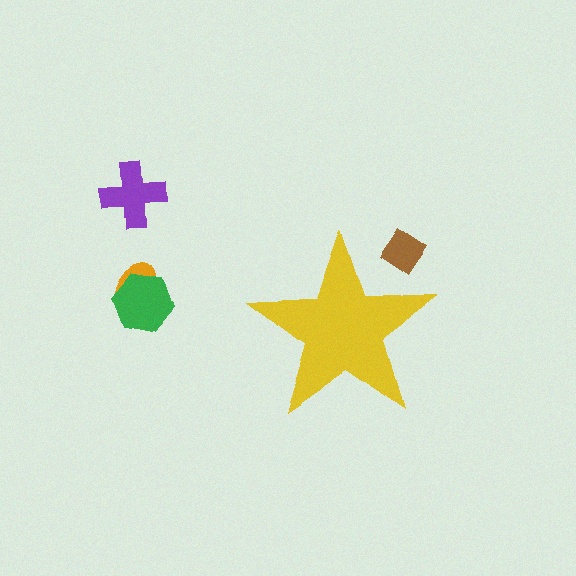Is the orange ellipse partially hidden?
No, the orange ellipse is fully visible.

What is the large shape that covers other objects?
A yellow star.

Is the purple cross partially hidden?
No, the purple cross is fully visible.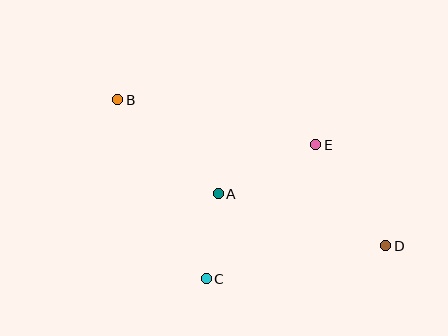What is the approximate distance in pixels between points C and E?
The distance between C and E is approximately 173 pixels.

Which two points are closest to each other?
Points A and C are closest to each other.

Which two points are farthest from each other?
Points B and D are farthest from each other.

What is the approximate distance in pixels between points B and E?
The distance between B and E is approximately 203 pixels.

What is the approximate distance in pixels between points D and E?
The distance between D and E is approximately 123 pixels.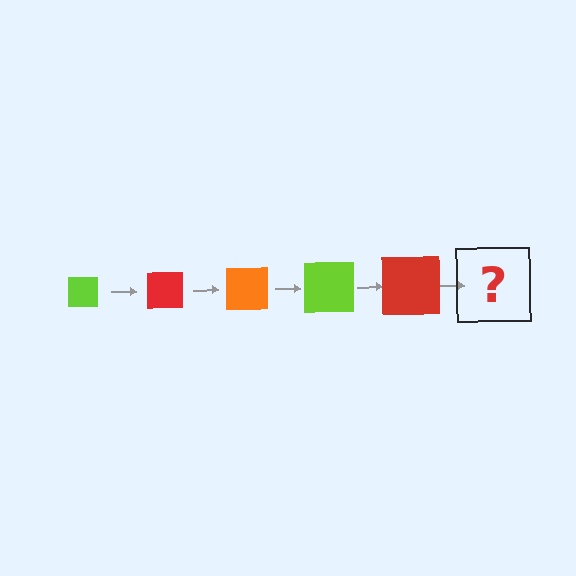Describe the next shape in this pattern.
It should be an orange square, larger than the previous one.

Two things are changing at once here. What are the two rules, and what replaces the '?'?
The two rules are that the square grows larger each step and the color cycles through lime, red, and orange. The '?' should be an orange square, larger than the previous one.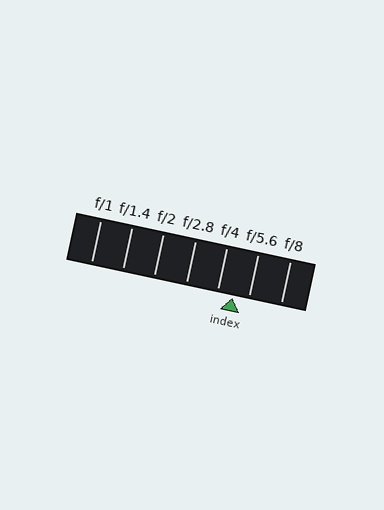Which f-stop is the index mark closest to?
The index mark is closest to f/5.6.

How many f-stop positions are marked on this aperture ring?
There are 7 f-stop positions marked.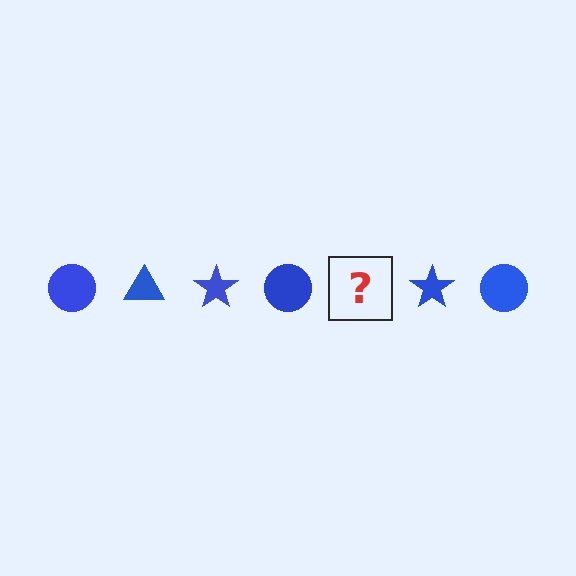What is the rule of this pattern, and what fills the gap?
The rule is that the pattern cycles through circle, triangle, star shapes in blue. The gap should be filled with a blue triangle.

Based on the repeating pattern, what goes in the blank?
The blank should be a blue triangle.